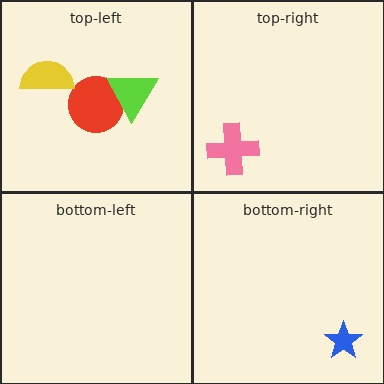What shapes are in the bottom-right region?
The blue star.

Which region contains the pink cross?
The top-right region.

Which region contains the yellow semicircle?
The top-left region.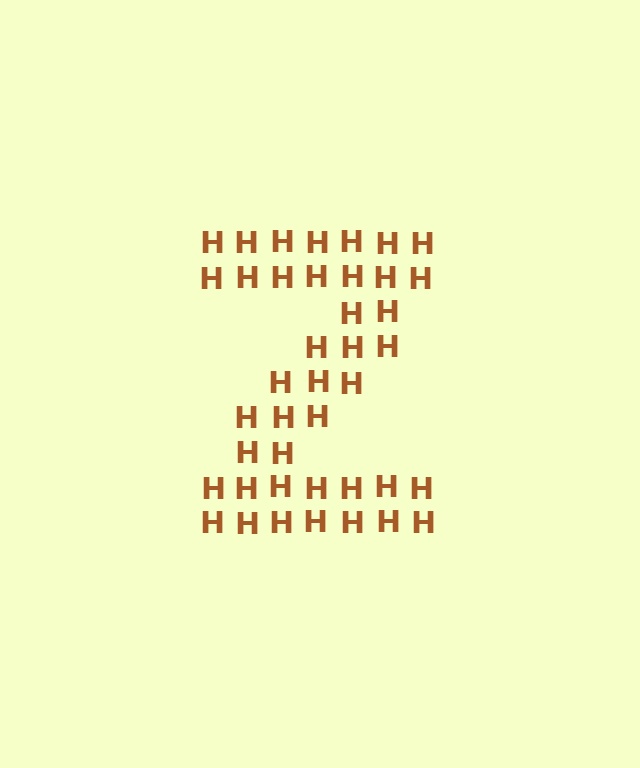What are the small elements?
The small elements are letter H's.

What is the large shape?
The large shape is the letter Z.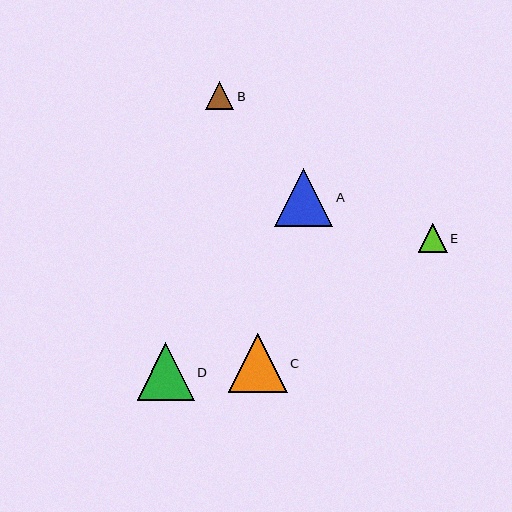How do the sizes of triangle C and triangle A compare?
Triangle C and triangle A are approximately the same size.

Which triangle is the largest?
Triangle C is the largest with a size of approximately 59 pixels.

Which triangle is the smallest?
Triangle B is the smallest with a size of approximately 28 pixels.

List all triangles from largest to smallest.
From largest to smallest: C, A, D, E, B.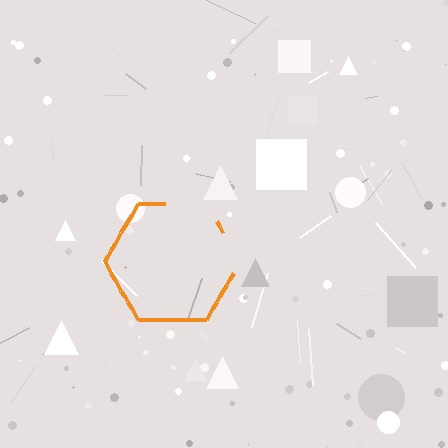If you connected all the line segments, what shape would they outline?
They would outline a hexagon.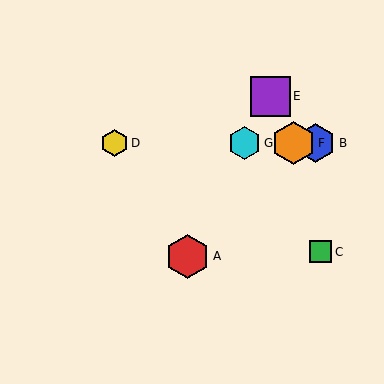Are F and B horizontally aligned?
Yes, both are at y≈143.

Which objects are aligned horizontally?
Objects B, D, F, G are aligned horizontally.